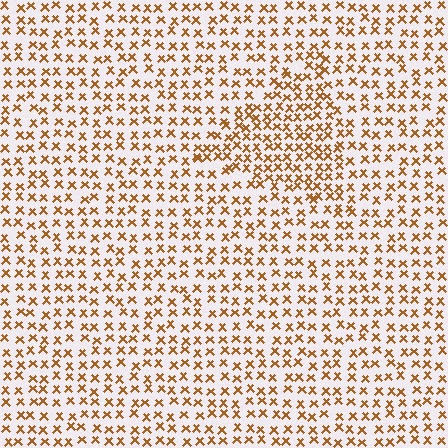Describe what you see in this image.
The image contains small brown elements arranged at two different densities. A triangle-shaped region is visible where the elements are more densely packed than the surrounding area.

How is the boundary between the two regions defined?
The boundary is defined by a change in element density (approximately 1.6x ratio). All elements are the same color, size, and shape.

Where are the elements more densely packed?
The elements are more densely packed inside the triangle boundary.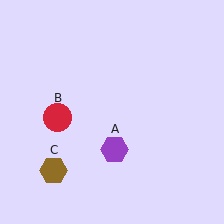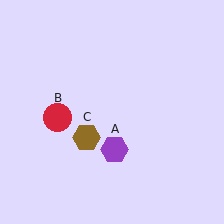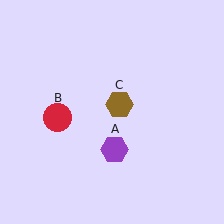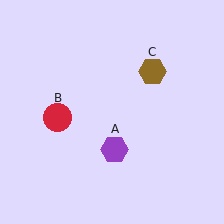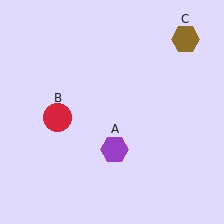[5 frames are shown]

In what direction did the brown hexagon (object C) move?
The brown hexagon (object C) moved up and to the right.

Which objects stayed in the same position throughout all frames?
Purple hexagon (object A) and red circle (object B) remained stationary.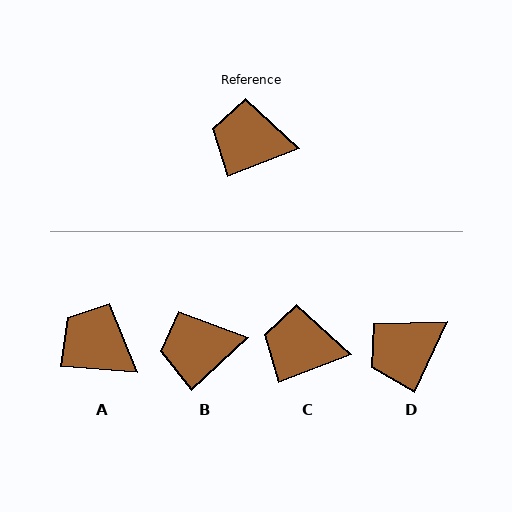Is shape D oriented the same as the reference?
No, it is off by about 44 degrees.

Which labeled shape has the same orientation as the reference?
C.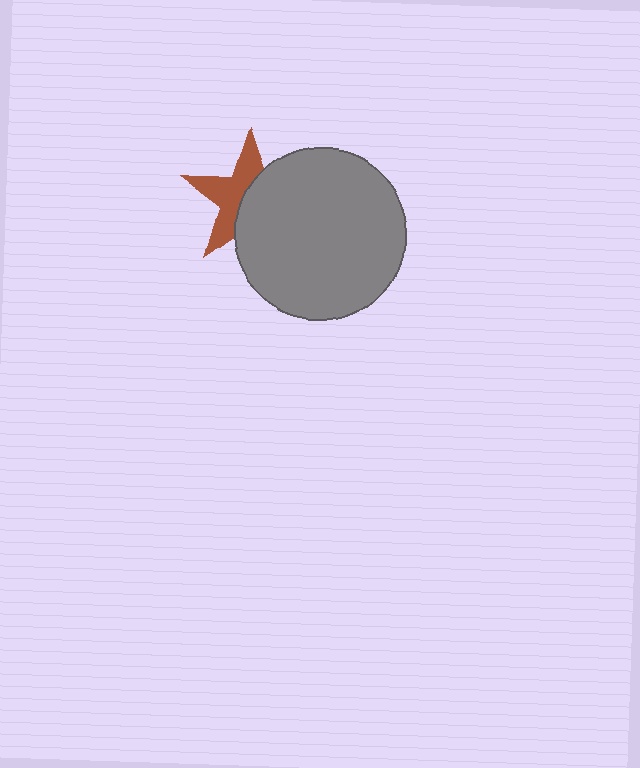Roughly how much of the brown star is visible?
About half of it is visible (roughly 49%).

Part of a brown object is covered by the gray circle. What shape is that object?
It is a star.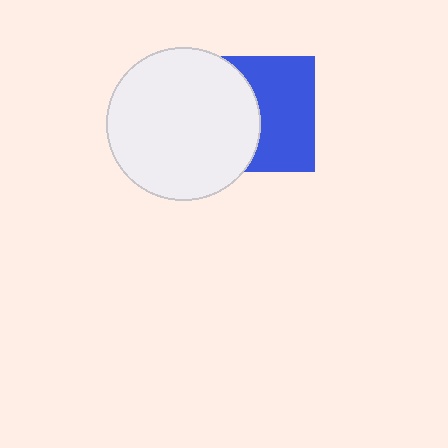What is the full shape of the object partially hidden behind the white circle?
The partially hidden object is a blue square.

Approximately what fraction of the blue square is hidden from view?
Roughly 45% of the blue square is hidden behind the white circle.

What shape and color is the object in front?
The object in front is a white circle.